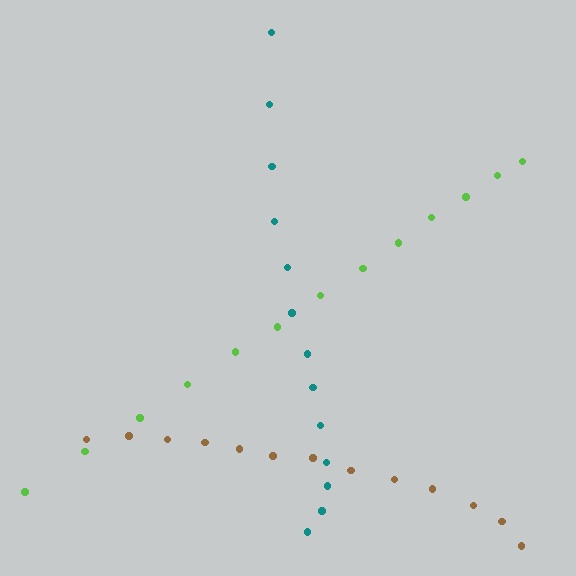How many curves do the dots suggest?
There are 3 distinct paths.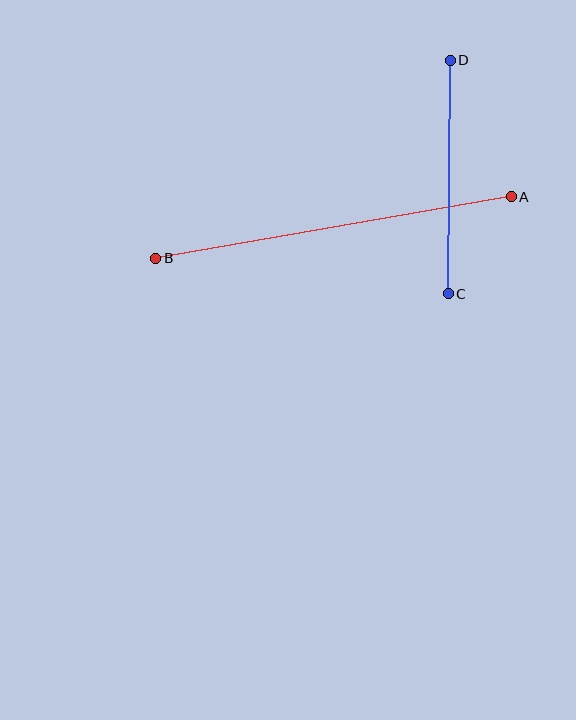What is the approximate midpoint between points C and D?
The midpoint is at approximately (449, 177) pixels.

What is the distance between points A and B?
The distance is approximately 361 pixels.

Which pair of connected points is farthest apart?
Points A and B are farthest apart.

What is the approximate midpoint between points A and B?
The midpoint is at approximately (334, 227) pixels.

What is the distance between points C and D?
The distance is approximately 234 pixels.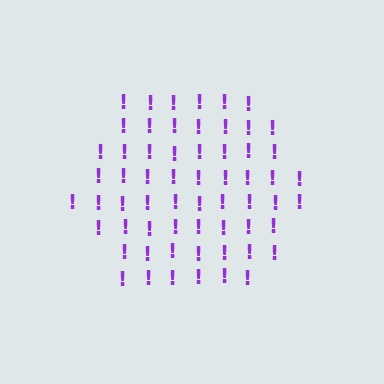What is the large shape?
The large shape is a hexagon.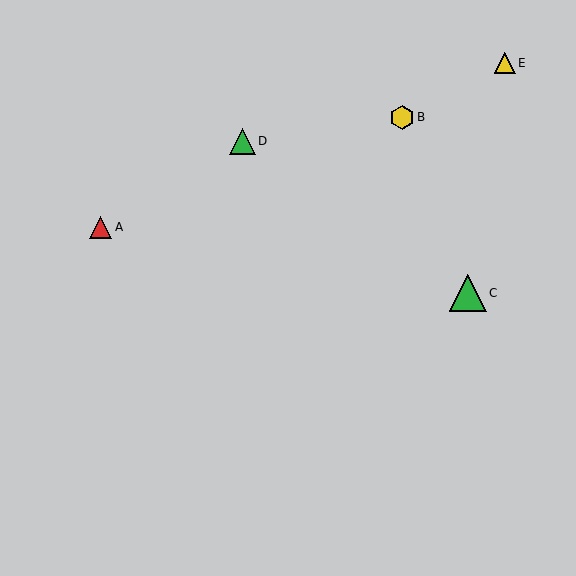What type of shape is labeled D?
Shape D is a green triangle.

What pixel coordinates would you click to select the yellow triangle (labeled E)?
Click at (505, 63) to select the yellow triangle E.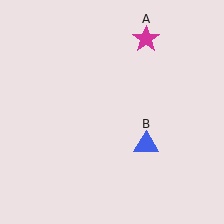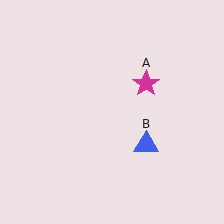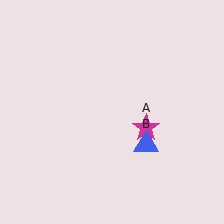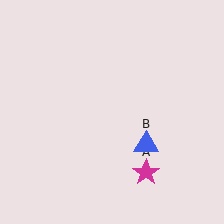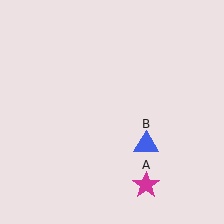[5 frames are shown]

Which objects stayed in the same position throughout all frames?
Blue triangle (object B) remained stationary.